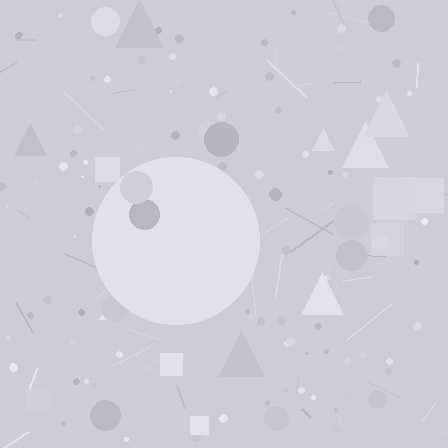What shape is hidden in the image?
A circle is hidden in the image.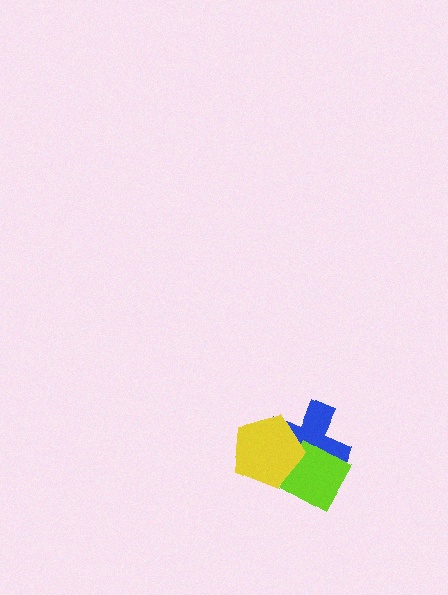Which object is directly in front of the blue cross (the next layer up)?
The lime diamond is directly in front of the blue cross.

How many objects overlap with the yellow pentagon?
2 objects overlap with the yellow pentagon.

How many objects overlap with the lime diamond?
2 objects overlap with the lime diamond.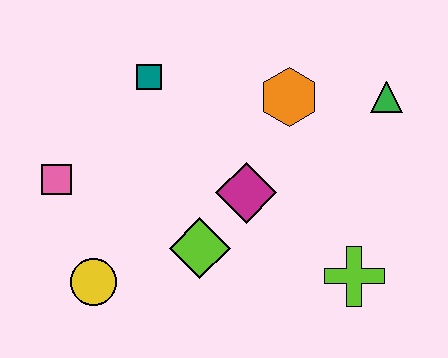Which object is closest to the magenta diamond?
The lime diamond is closest to the magenta diamond.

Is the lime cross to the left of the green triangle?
Yes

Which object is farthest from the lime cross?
The pink square is farthest from the lime cross.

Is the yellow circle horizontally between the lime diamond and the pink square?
Yes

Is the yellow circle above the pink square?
No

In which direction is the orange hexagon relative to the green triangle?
The orange hexagon is to the left of the green triangle.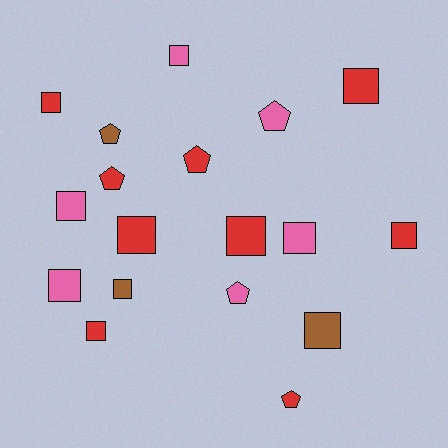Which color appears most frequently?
Red, with 9 objects.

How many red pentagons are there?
There are 3 red pentagons.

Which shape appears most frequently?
Square, with 12 objects.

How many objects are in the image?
There are 18 objects.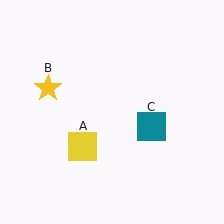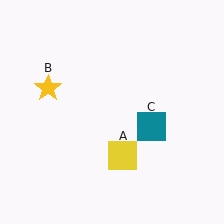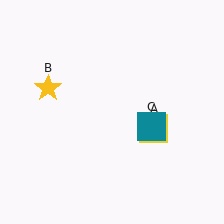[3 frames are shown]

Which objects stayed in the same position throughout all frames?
Yellow star (object B) and teal square (object C) remained stationary.